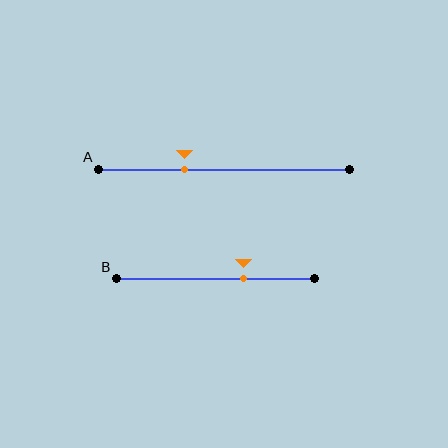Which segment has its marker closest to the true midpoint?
Segment B has its marker closest to the true midpoint.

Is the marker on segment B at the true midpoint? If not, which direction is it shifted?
No, the marker on segment B is shifted to the right by about 14% of the segment length.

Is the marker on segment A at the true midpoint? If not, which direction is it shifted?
No, the marker on segment A is shifted to the left by about 15% of the segment length.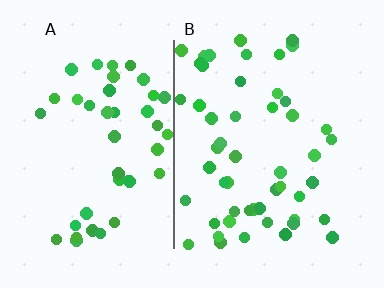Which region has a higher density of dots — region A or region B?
B (the right).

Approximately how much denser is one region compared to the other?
Approximately 1.2× — region B over region A.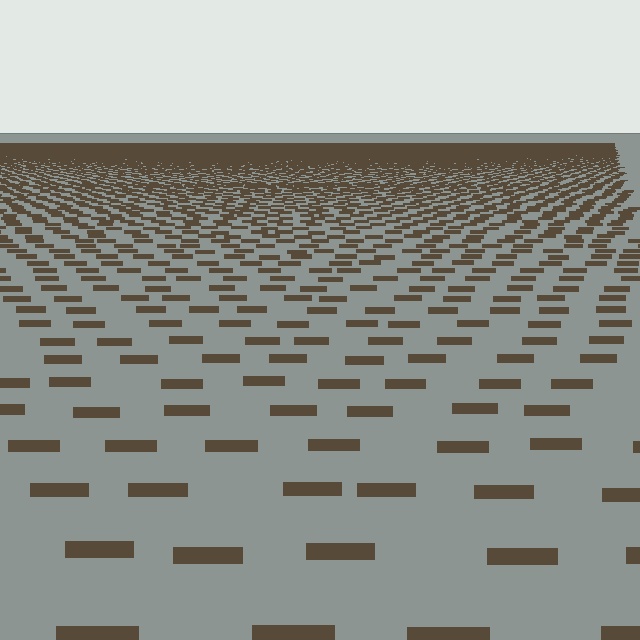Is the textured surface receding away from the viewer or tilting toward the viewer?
The surface is receding away from the viewer. Texture elements get smaller and denser toward the top.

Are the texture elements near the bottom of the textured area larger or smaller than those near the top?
Larger. Near the bottom, elements are closer to the viewer and appear at a bigger on-screen size.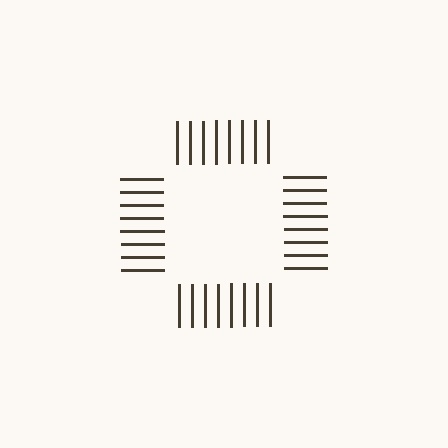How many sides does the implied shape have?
4 sides — the line-ends trace a square.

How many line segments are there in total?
32 — 8 along each of the 4 edges.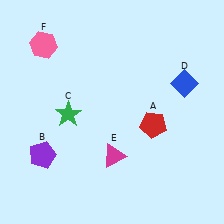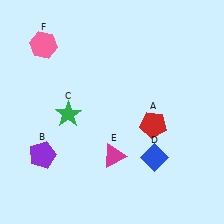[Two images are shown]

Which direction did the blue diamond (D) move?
The blue diamond (D) moved down.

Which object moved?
The blue diamond (D) moved down.